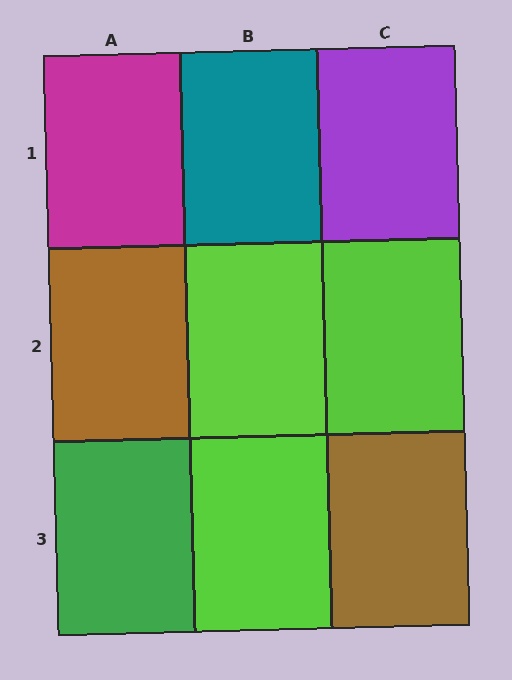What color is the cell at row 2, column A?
Brown.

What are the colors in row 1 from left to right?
Magenta, teal, purple.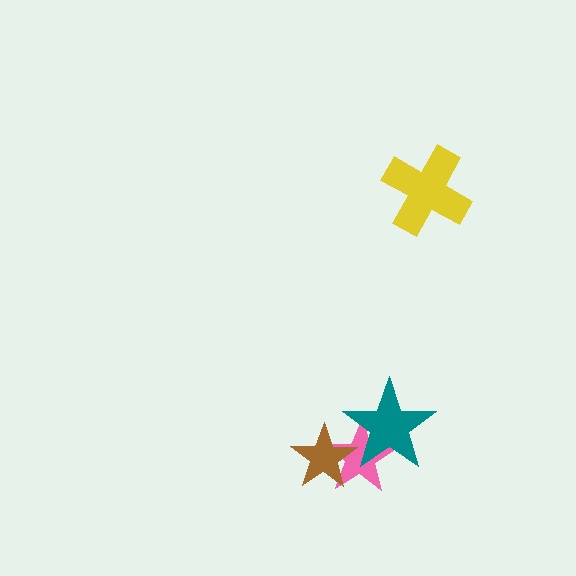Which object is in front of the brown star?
The teal star is in front of the brown star.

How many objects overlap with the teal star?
2 objects overlap with the teal star.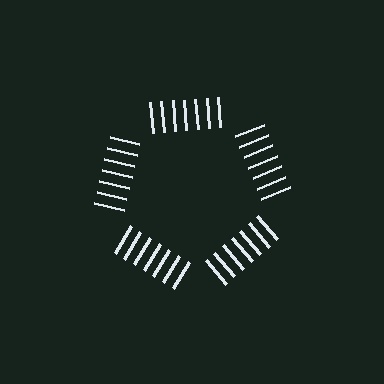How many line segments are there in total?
35 — 7 along each of the 5 edges.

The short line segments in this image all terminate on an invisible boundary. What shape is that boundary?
An illusory pentagon — the line segments terminate on its edges but no continuous stroke is drawn.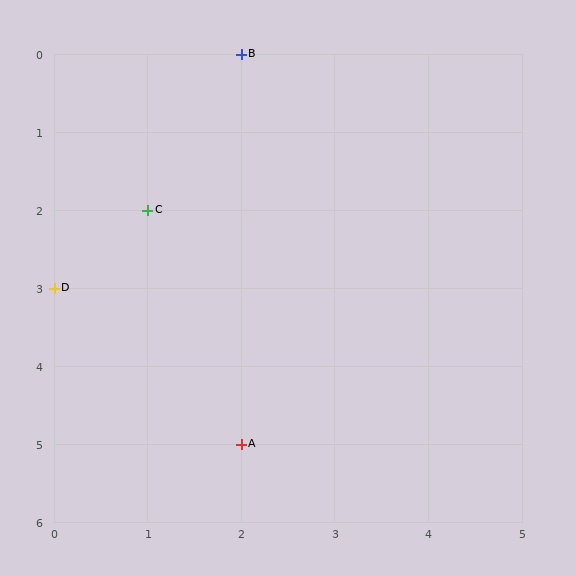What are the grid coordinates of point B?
Point B is at grid coordinates (2, 0).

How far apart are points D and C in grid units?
Points D and C are 1 column and 1 row apart (about 1.4 grid units diagonally).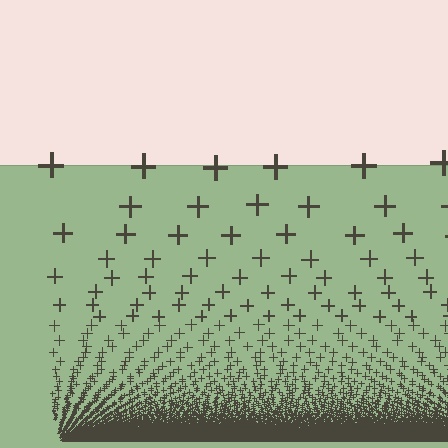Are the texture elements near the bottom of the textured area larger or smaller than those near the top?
Smaller. The gradient is inverted — elements near the bottom are smaller and denser.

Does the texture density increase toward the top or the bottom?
Density increases toward the bottom.